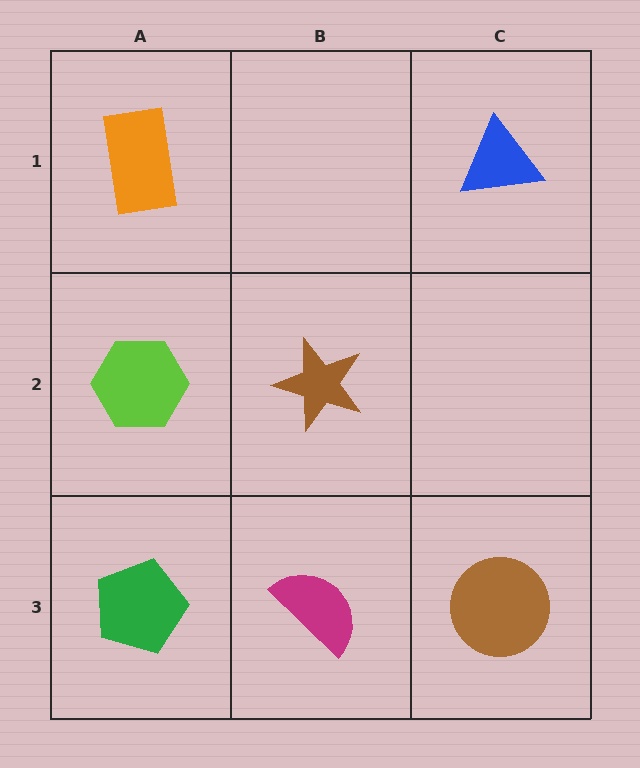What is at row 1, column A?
An orange rectangle.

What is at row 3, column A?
A green pentagon.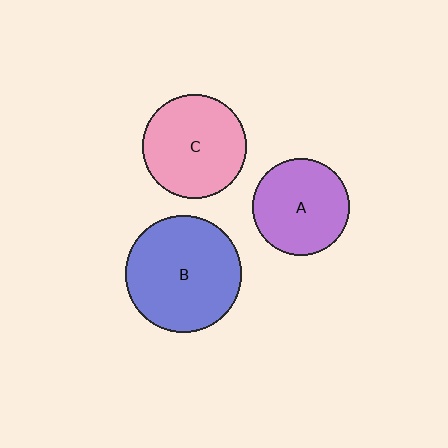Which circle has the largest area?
Circle B (blue).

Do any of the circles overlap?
No, none of the circles overlap.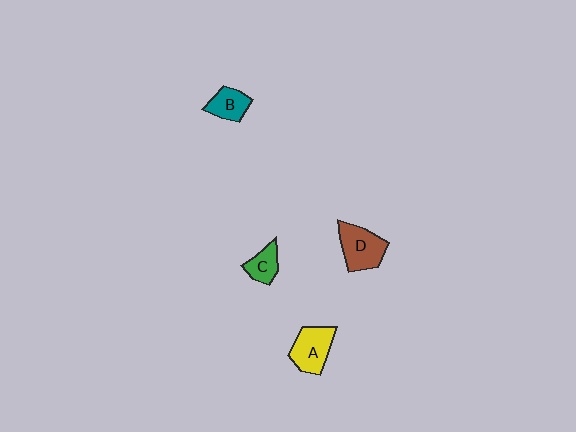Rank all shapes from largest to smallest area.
From largest to smallest: D (brown), A (yellow), B (teal), C (green).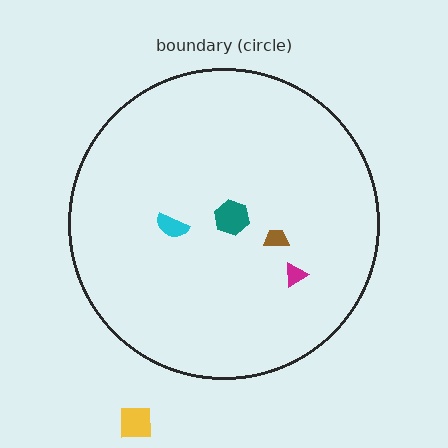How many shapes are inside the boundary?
4 inside, 1 outside.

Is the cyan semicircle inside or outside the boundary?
Inside.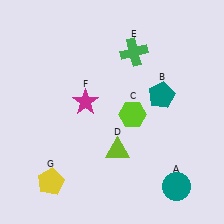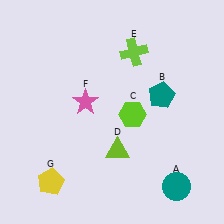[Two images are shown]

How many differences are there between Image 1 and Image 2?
There are 2 differences between the two images.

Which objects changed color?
E changed from green to lime. F changed from magenta to pink.